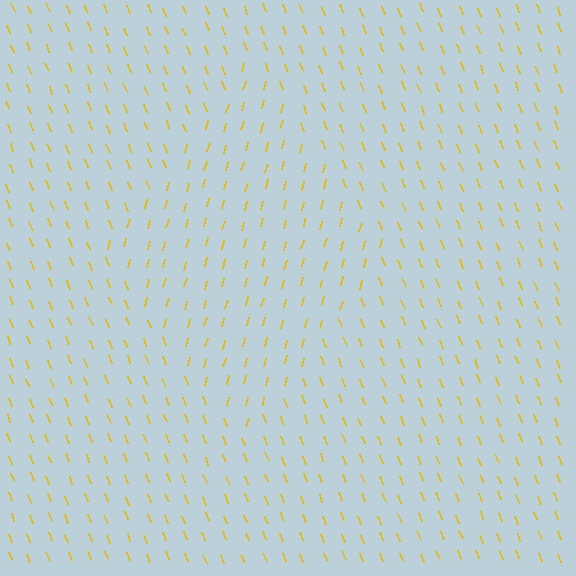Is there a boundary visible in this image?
Yes, there is a texture boundary formed by a change in line orientation.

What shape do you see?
I see a diamond.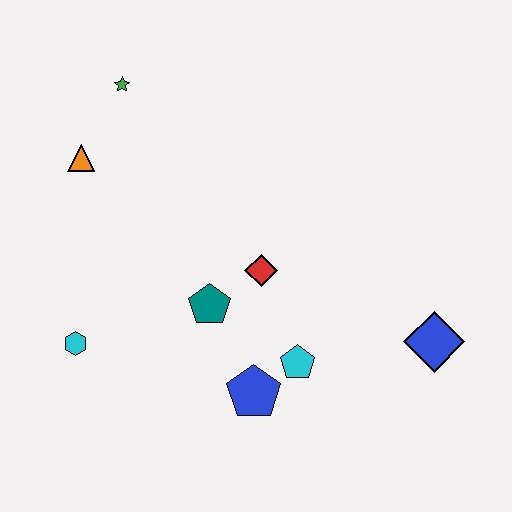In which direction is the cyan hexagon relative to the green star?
The cyan hexagon is below the green star.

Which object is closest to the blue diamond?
The cyan pentagon is closest to the blue diamond.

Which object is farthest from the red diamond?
The green star is farthest from the red diamond.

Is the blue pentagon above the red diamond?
No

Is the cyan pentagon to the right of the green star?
Yes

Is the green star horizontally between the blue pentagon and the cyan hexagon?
Yes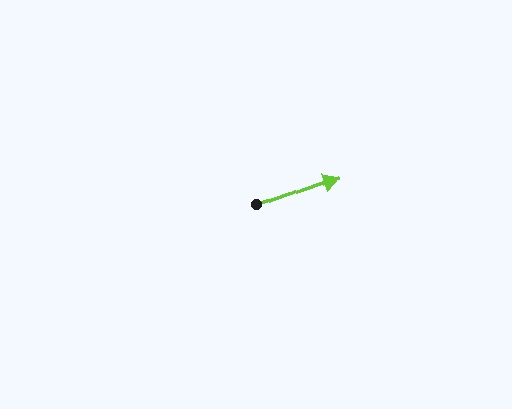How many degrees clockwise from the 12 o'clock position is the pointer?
Approximately 70 degrees.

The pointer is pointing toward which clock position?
Roughly 2 o'clock.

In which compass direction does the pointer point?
East.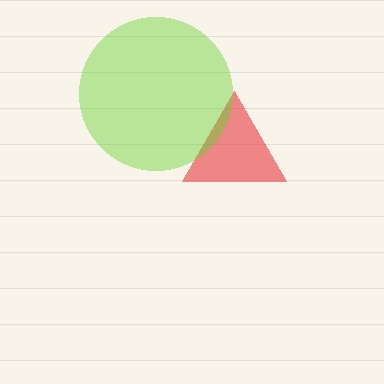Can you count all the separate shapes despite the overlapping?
Yes, there are 2 separate shapes.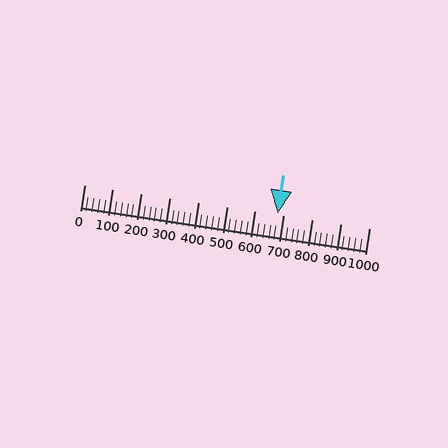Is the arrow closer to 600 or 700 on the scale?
The arrow is closer to 700.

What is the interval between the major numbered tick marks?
The major tick marks are spaced 100 units apart.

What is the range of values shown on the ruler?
The ruler shows values from 0 to 1000.